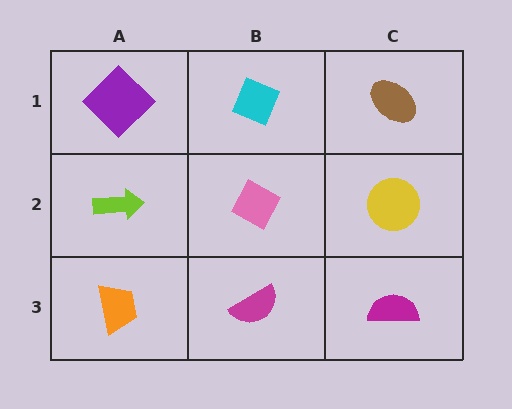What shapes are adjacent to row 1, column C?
A yellow circle (row 2, column C), a cyan diamond (row 1, column B).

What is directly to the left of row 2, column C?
A pink diamond.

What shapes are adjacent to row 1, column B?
A pink diamond (row 2, column B), a purple diamond (row 1, column A), a brown ellipse (row 1, column C).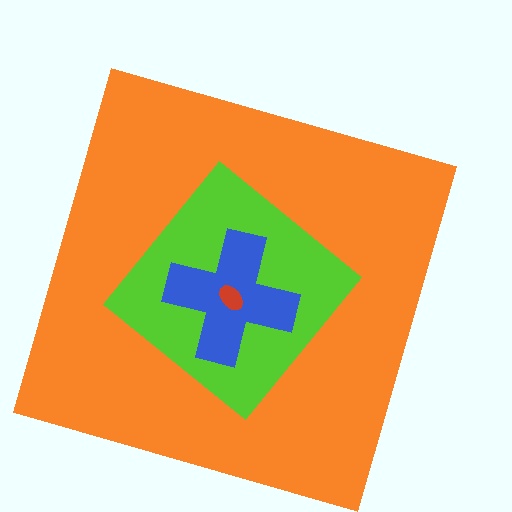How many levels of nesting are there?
4.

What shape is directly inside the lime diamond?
The blue cross.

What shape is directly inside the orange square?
The lime diamond.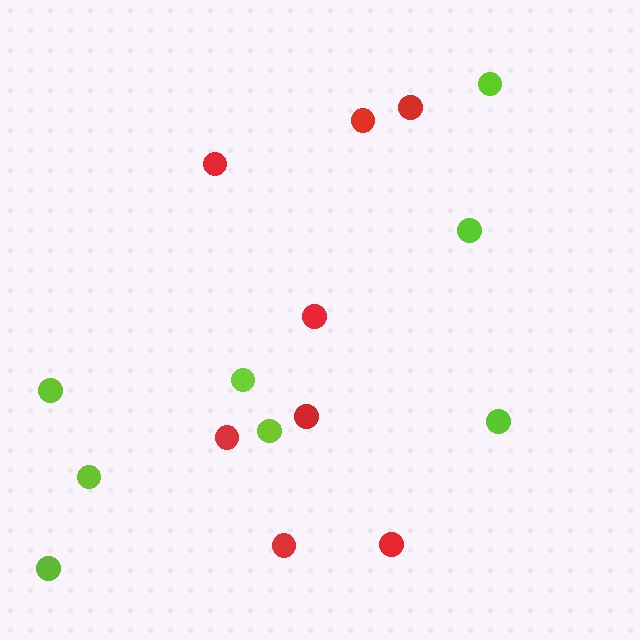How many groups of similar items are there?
There are 2 groups: one group of red circles (8) and one group of lime circles (8).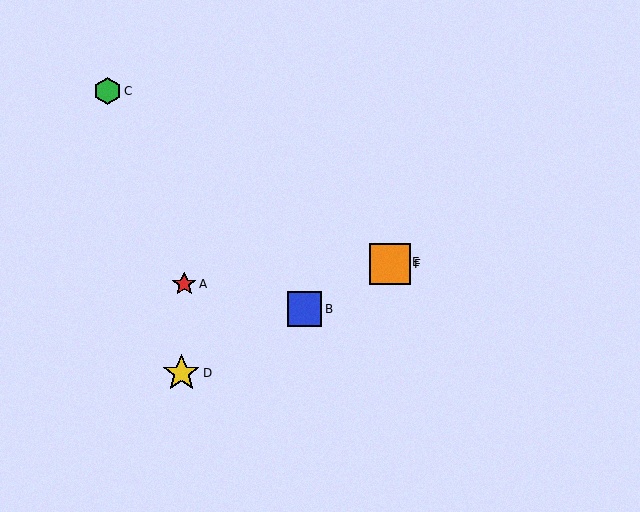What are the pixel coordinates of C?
Object C is at (107, 91).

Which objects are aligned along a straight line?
Objects B, D, E, F are aligned along a straight line.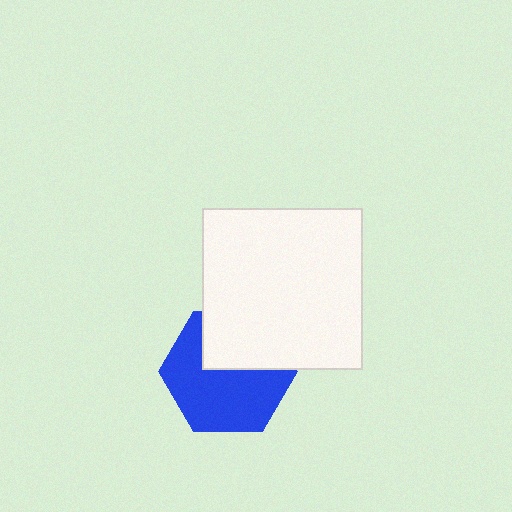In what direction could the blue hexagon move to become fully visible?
The blue hexagon could move down. That would shift it out from behind the white square entirely.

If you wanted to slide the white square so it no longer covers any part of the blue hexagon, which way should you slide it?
Slide it up — that is the most direct way to separate the two shapes.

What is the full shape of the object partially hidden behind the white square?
The partially hidden object is a blue hexagon.